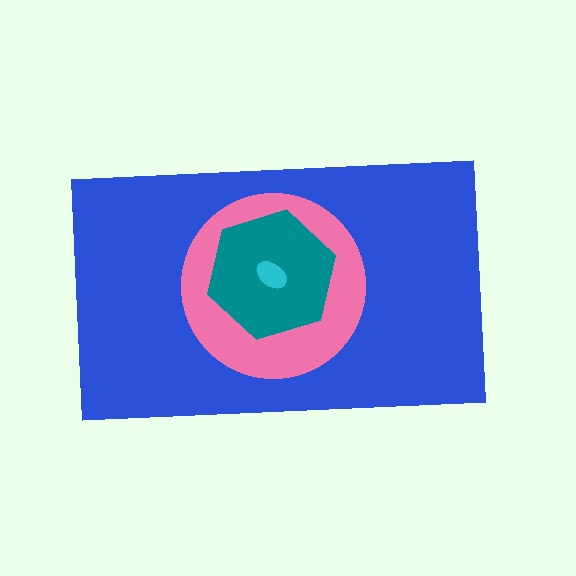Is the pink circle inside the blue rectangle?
Yes.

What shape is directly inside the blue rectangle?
The pink circle.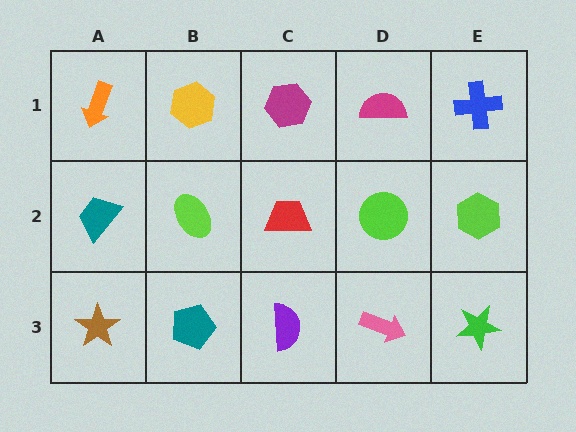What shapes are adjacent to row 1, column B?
A lime ellipse (row 2, column B), an orange arrow (row 1, column A), a magenta hexagon (row 1, column C).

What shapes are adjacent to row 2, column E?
A blue cross (row 1, column E), a green star (row 3, column E), a lime circle (row 2, column D).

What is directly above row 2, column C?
A magenta hexagon.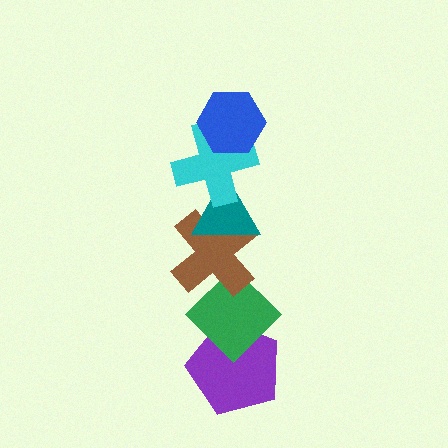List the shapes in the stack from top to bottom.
From top to bottom: the blue hexagon, the cyan cross, the teal triangle, the brown cross, the green diamond, the purple pentagon.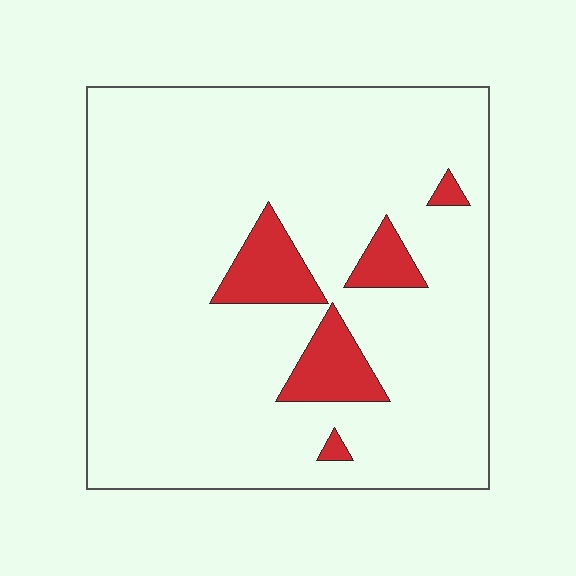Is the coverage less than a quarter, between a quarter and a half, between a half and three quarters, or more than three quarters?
Less than a quarter.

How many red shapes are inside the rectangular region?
5.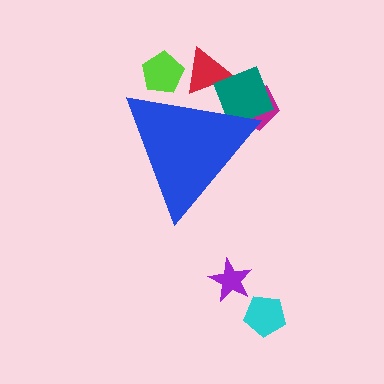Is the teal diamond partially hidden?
Yes, the teal diamond is partially hidden behind the blue triangle.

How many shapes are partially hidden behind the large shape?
4 shapes are partially hidden.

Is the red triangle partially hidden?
Yes, the red triangle is partially hidden behind the blue triangle.